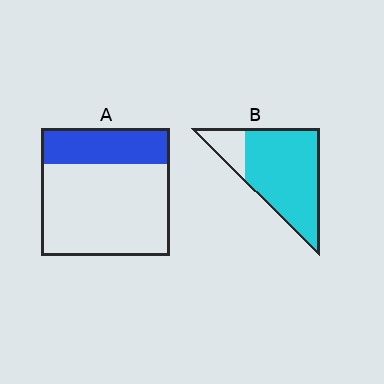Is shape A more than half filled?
No.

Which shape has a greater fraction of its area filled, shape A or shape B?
Shape B.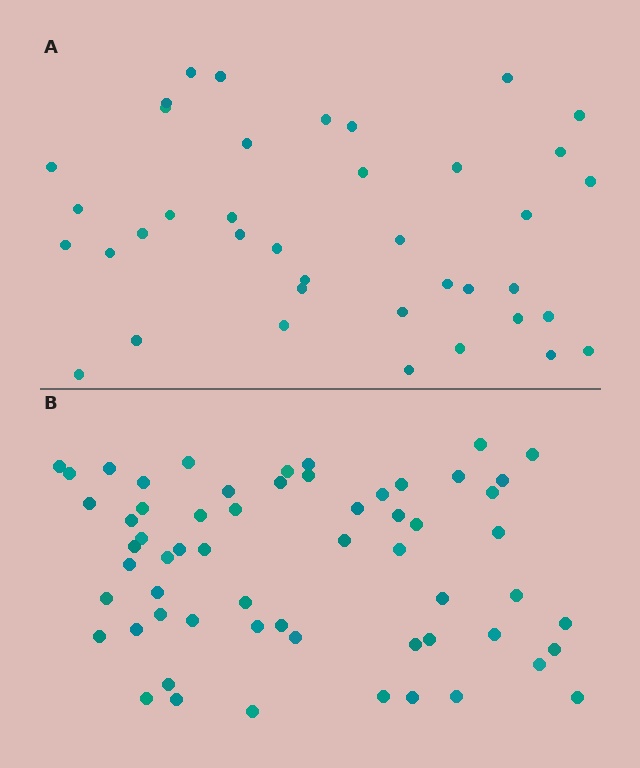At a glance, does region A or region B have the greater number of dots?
Region B (the bottom region) has more dots.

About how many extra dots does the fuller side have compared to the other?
Region B has approximately 20 more dots than region A.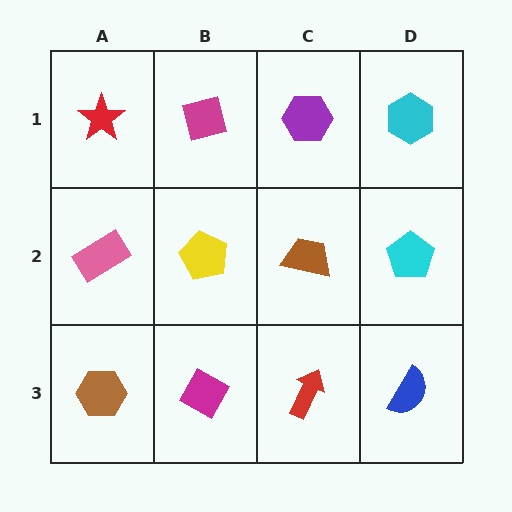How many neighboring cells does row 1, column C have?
3.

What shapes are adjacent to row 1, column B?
A yellow pentagon (row 2, column B), a red star (row 1, column A), a purple hexagon (row 1, column C).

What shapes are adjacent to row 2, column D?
A cyan hexagon (row 1, column D), a blue semicircle (row 3, column D), a brown trapezoid (row 2, column C).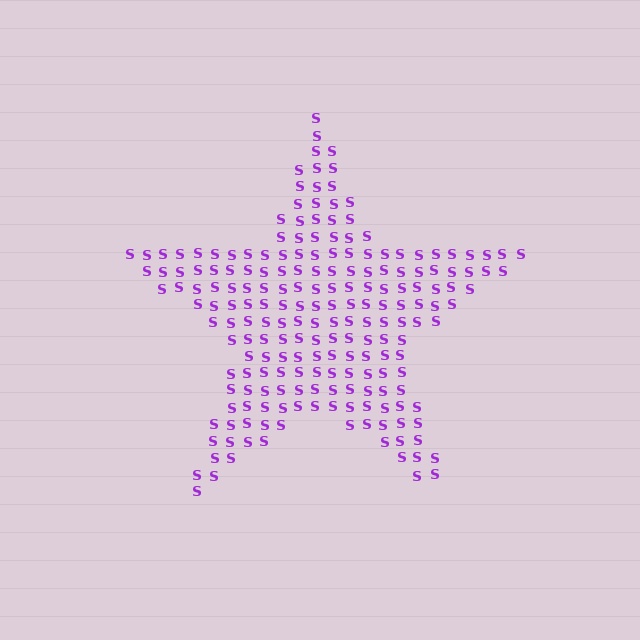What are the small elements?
The small elements are letter S's.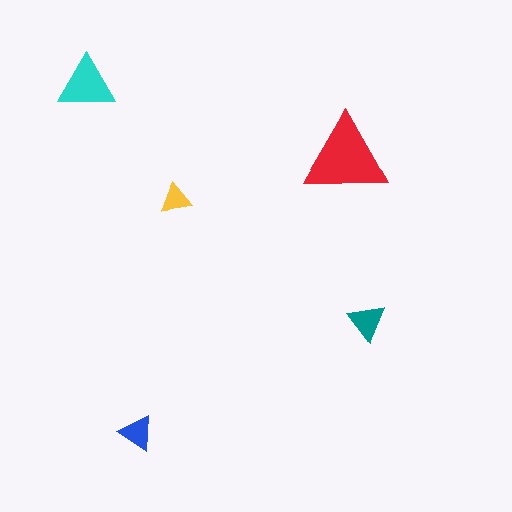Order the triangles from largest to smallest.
the red one, the cyan one, the teal one, the blue one, the yellow one.